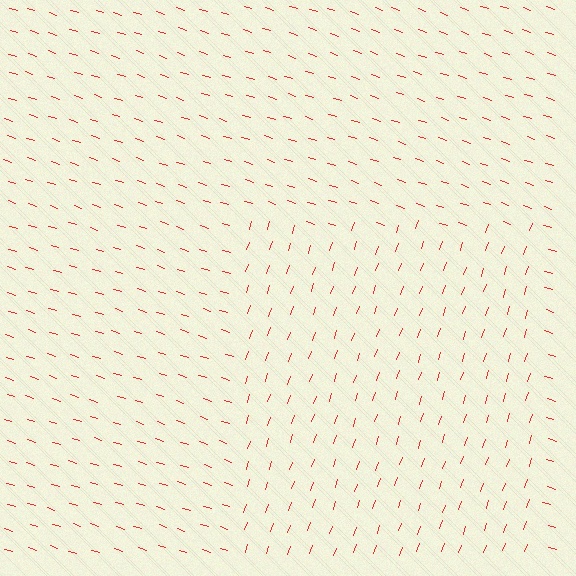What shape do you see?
I see a rectangle.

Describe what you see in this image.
The image is filled with small red line segments. A rectangle region in the image has lines oriented differently from the surrounding lines, creating a visible texture boundary.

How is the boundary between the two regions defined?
The boundary is defined purely by a change in line orientation (approximately 89 degrees difference). All lines are the same color and thickness.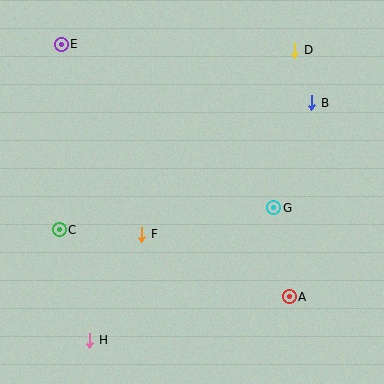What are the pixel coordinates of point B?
Point B is at (312, 103).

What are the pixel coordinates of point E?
Point E is at (61, 44).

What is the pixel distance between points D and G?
The distance between D and G is 159 pixels.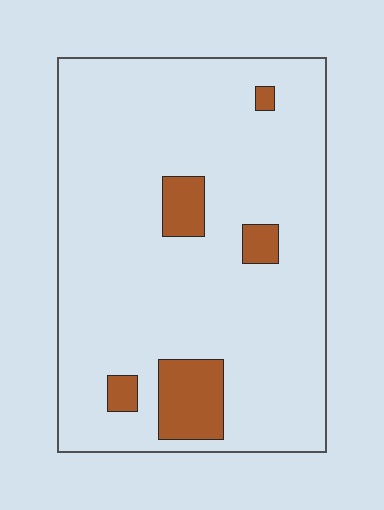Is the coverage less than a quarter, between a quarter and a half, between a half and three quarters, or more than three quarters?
Less than a quarter.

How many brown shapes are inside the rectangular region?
5.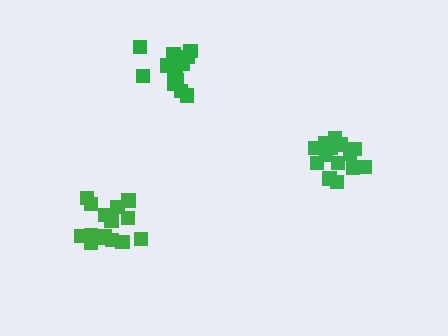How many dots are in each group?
Group 1: 15 dots, Group 2: 15 dots, Group 3: 15 dots (45 total).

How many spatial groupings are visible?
There are 3 spatial groupings.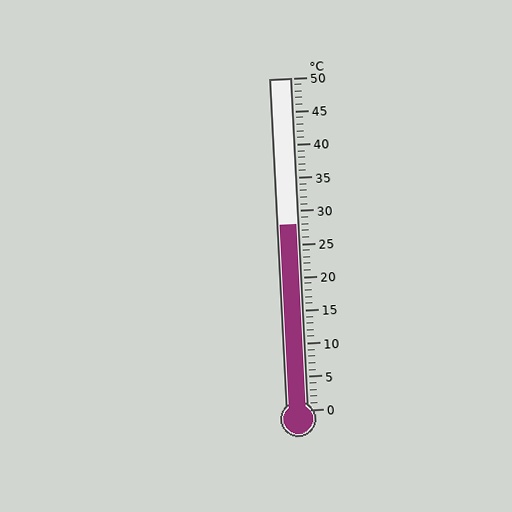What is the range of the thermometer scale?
The thermometer scale ranges from 0°C to 50°C.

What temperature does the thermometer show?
The thermometer shows approximately 28°C.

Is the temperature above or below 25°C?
The temperature is above 25°C.